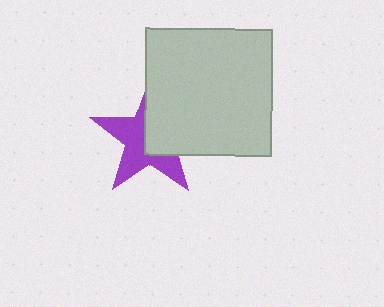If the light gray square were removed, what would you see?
You would see the complete purple star.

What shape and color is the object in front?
The object in front is a light gray square.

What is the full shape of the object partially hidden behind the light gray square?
The partially hidden object is a purple star.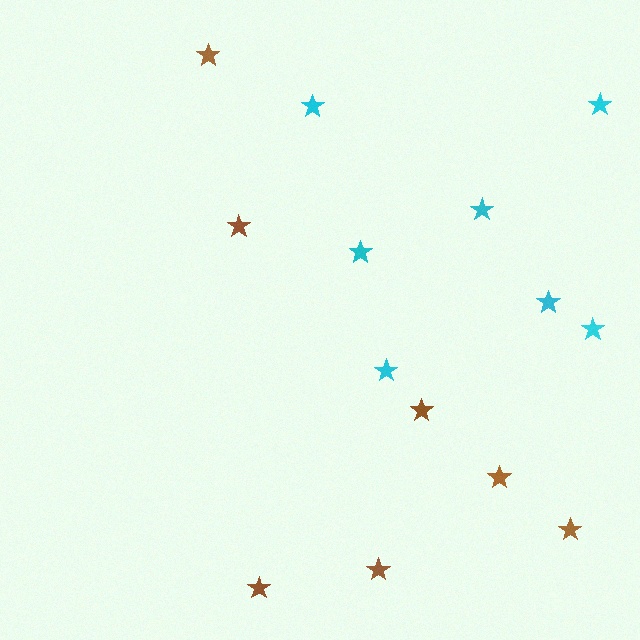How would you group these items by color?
There are 2 groups: one group of cyan stars (7) and one group of brown stars (7).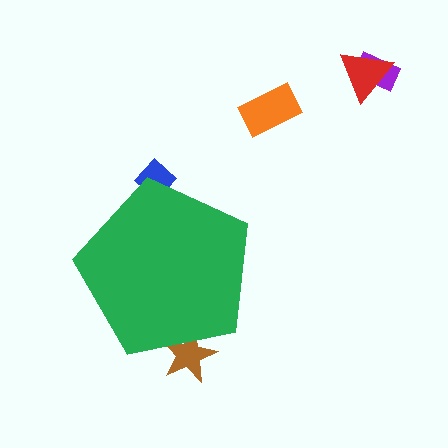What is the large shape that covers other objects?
A green pentagon.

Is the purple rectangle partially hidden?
No, the purple rectangle is fully visible.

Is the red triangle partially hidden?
No, the red triangle is fully visible.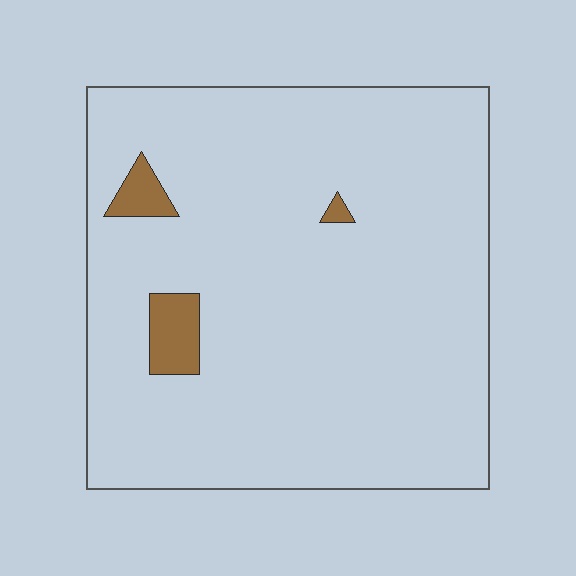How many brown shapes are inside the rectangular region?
3.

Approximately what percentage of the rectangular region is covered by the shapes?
Approximately 5%.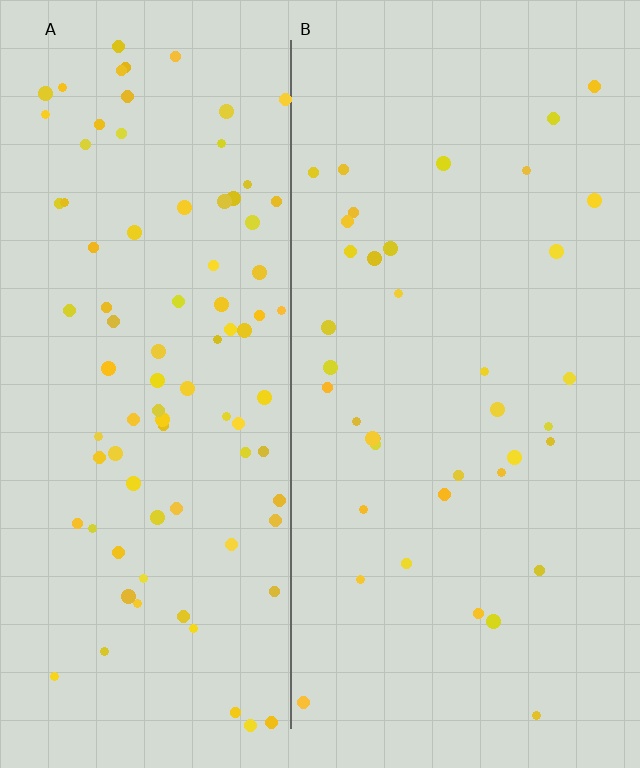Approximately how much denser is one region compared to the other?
Approximately 2.4× — region A over region B.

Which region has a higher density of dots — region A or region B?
A (the left).